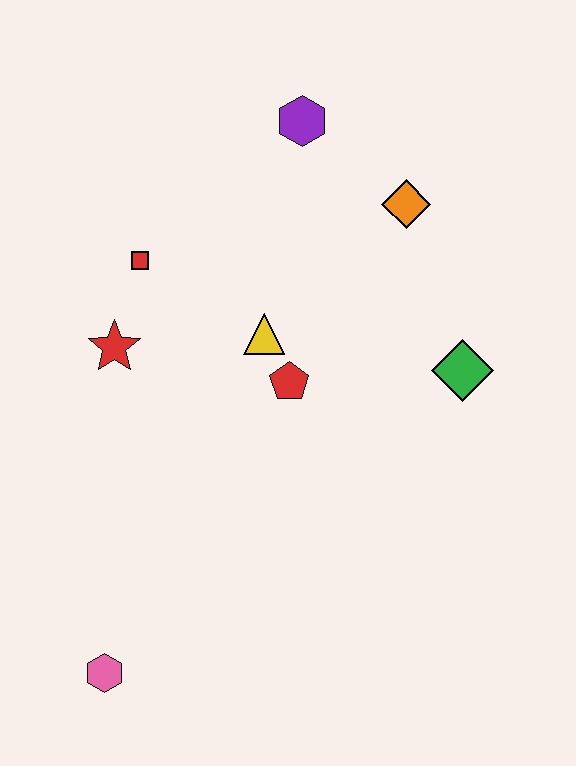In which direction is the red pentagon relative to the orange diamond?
The red pentagon is below the orange diamond.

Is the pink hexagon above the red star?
No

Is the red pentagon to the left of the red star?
No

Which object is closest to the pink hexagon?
The red star is closest to the pink hexagon.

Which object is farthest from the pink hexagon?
The purple hexagon is farthest from the pink hexagon.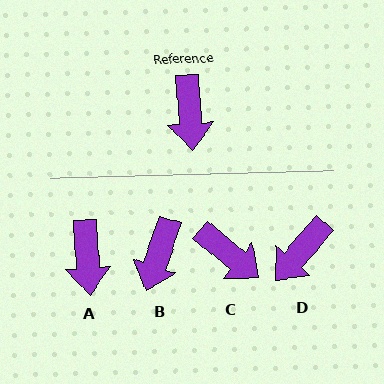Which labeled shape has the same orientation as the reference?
A.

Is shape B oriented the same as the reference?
No, it is off by about 23 degrees.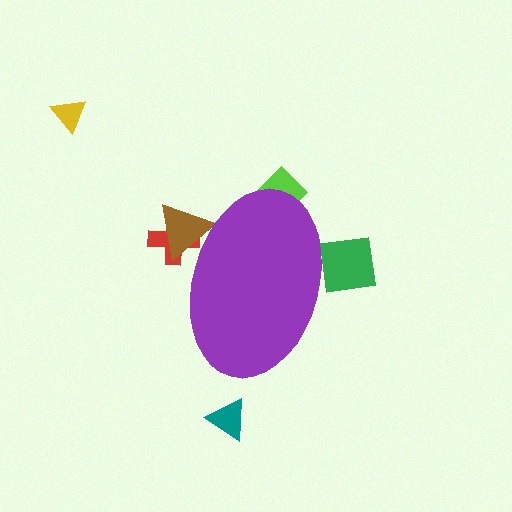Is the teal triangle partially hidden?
No, the teal triangle is fully visible.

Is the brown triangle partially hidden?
Yes, the brown triangle is partially hidden behind the purple ellipse.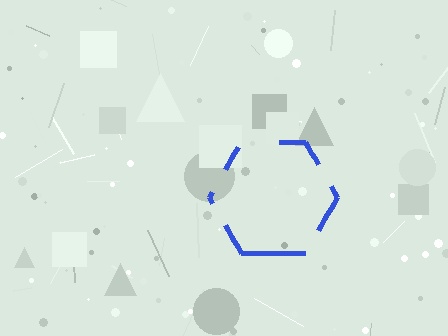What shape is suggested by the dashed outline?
The dashed outline suggests a hexagon.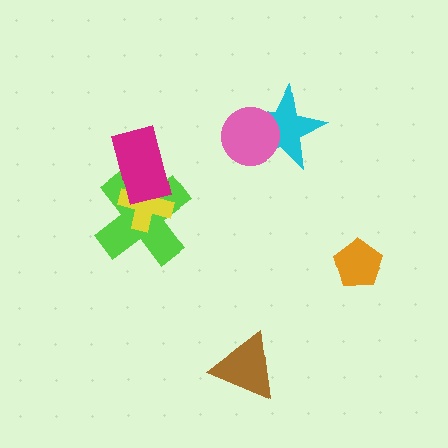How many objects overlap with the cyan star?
1 object overlaps with the cyan star.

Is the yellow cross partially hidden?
Yes, it is partially covered by another shape.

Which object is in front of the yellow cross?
The magenta rectangle is in front of the yellow cross.